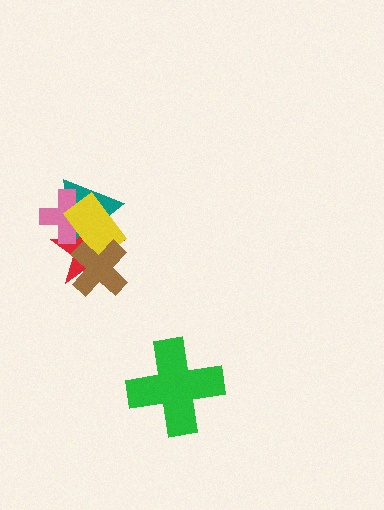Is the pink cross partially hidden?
Yes, it is partially covered by another shape.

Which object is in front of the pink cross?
The yellow rectangle is in front of the pink cross.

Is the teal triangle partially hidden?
Yes, it is partially covered by another shape.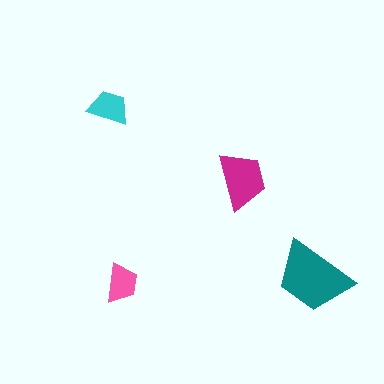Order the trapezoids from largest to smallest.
the teal one, the magenta one, the cyan one, the pink one.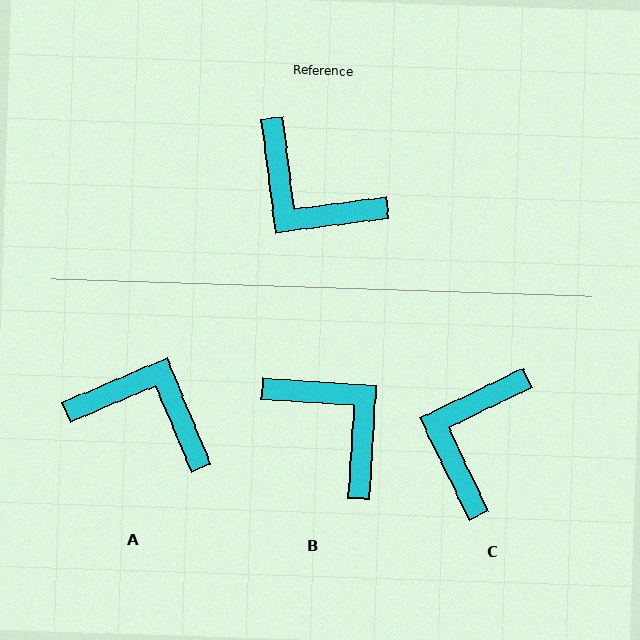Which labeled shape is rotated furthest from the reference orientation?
B, about 169 degrees away.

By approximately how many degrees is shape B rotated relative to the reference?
Approximately 169 degrees counter-clockwise.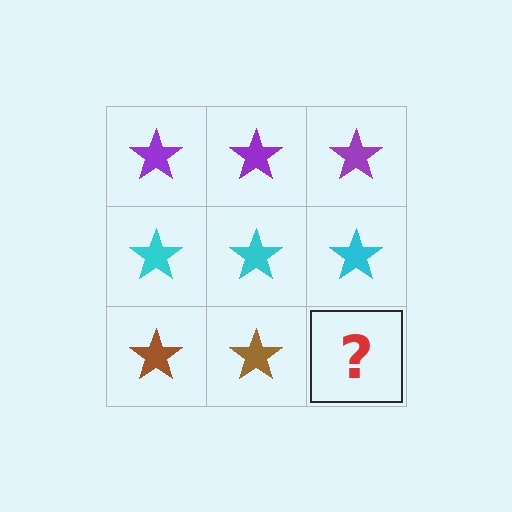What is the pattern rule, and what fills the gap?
The rule is that each row has a consistent color. The gap should be filled with a brown star.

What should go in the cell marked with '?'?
The missing cell should contain a brown star.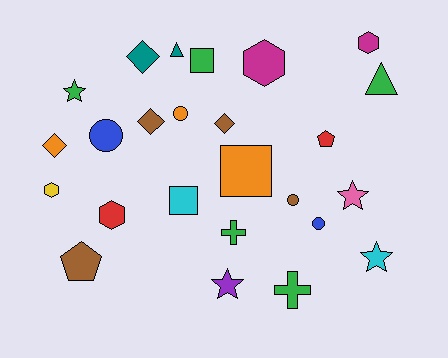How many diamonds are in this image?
There are 4 diamonds.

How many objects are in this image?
There are 25 objects.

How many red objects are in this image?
There are 2 red objects.